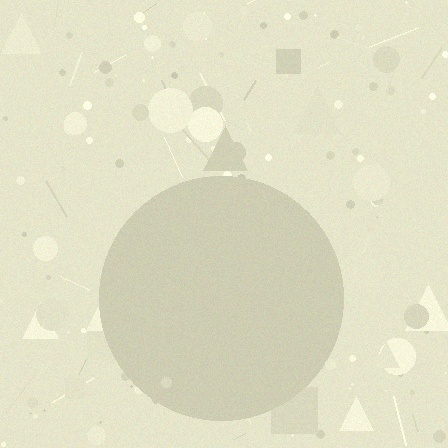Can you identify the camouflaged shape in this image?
The camouflaged shape is a circle.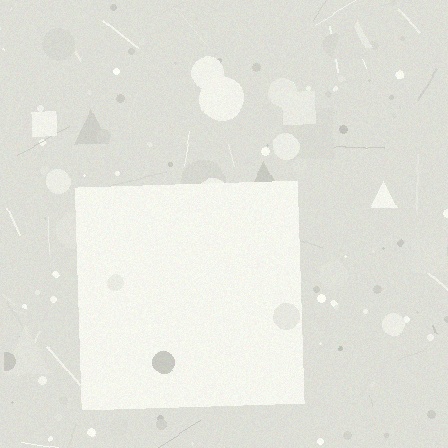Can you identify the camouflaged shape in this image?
The camouflaged shape is a square.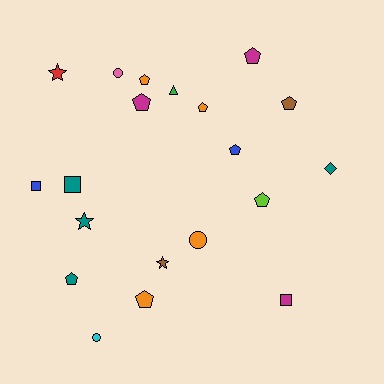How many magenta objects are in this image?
There are 3 magenta objects.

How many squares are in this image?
There are 3 squares.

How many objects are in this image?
There are 20 objects.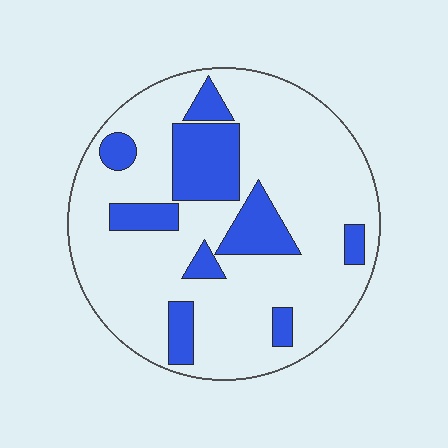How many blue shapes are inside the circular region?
9.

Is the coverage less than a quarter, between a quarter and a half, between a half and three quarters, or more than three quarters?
Less than a quarter.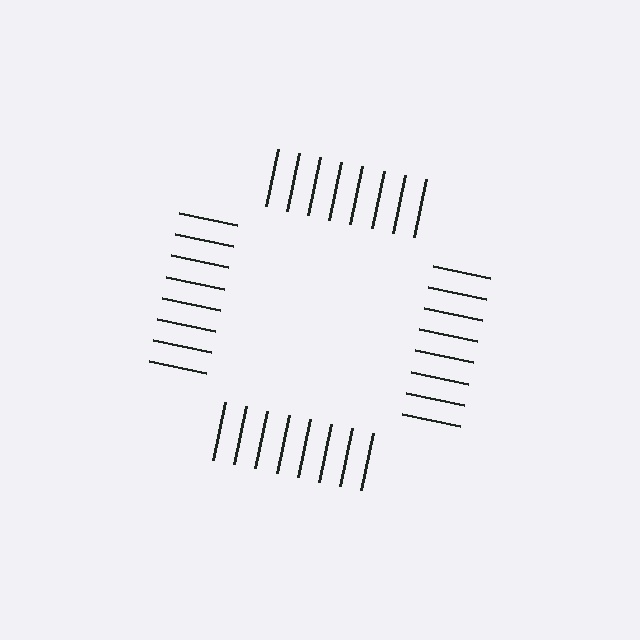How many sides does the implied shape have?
4 sides — the line-ends trace a square.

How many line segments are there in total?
32 — 8 along each of the 4 edges.